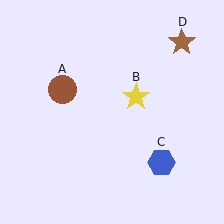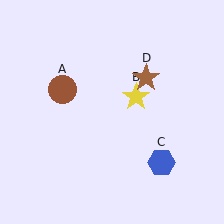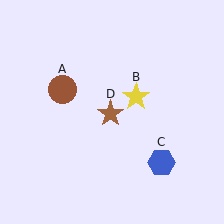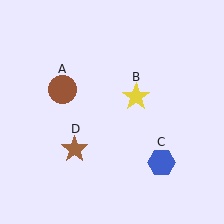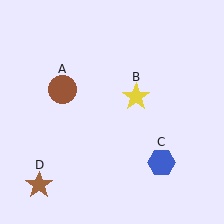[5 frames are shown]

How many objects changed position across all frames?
1 object changed position: brown star (object D).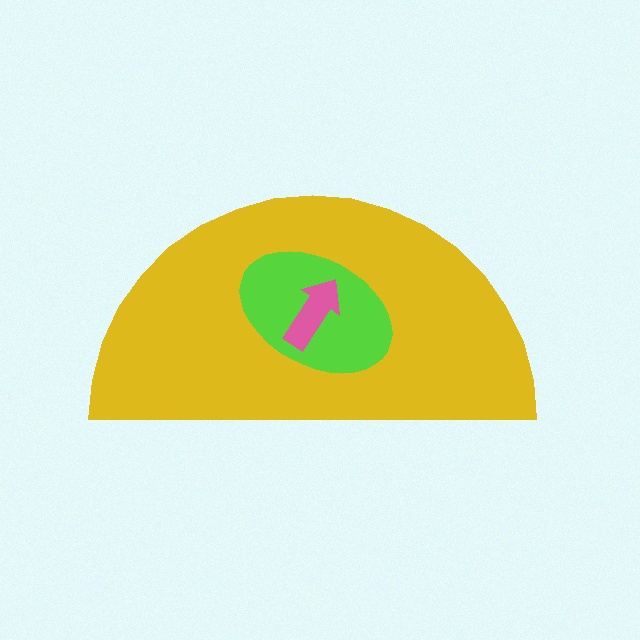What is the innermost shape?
The pink arrow.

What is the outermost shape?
The yellow semicircle.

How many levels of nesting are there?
3.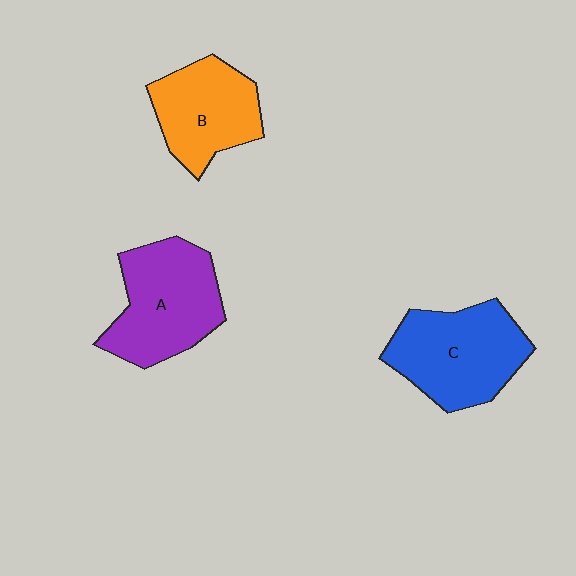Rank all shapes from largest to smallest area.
From largest to smallest: C (blue), A (purple), B (orange).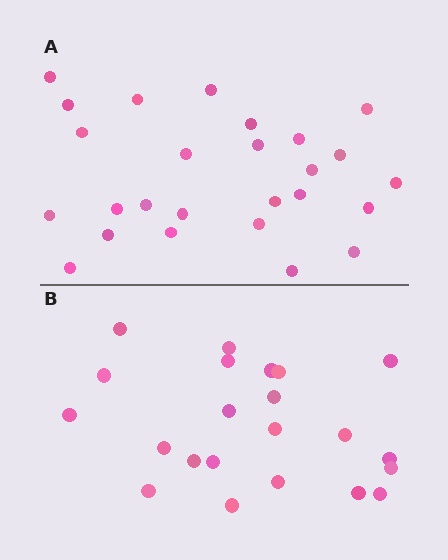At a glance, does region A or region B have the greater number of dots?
Region A (the top region) has more dots.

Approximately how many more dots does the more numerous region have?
Region A has about 4 more dots than region B.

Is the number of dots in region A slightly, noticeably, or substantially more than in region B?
Region A has only slightly more — the two regions are fairly close. The ratio is roughly 1.2 to 1.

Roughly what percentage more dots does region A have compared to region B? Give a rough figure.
About 20% more.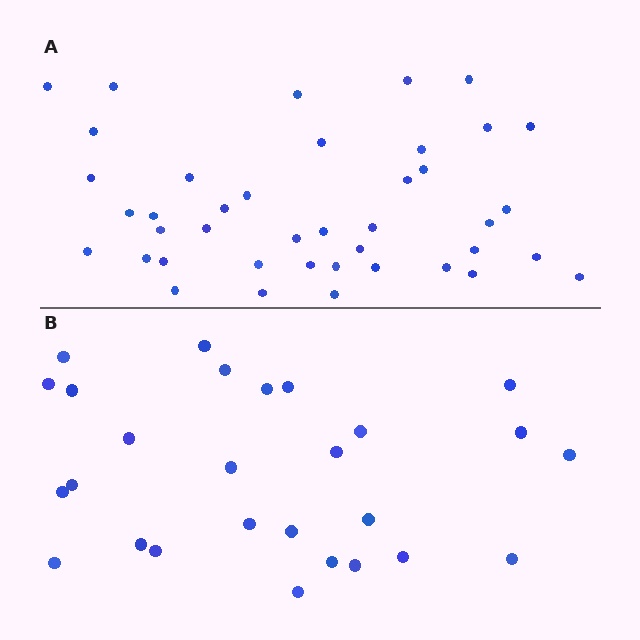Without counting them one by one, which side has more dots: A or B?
Region A (the top region) has more dots.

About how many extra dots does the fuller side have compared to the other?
Region A has approximately 15 more dots than region B.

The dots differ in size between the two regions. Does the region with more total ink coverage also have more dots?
No. Region B has more total ink coverage because its dots are larger, but region A actually contains more individual dots. Total area can be misleading — the number of items is what matters here.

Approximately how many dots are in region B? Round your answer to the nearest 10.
About 30 dots. (The exact count is 27, which rounds to 30.)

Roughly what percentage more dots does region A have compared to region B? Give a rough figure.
About 50% more.